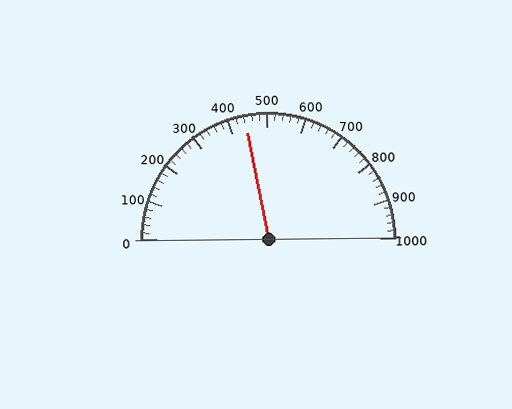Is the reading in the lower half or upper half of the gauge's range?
The reading is in the lower half of the range (0 to 1000).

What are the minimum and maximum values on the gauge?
The gauge ranges from 0 to 1000.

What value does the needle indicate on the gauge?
The needle indicates approximately 440.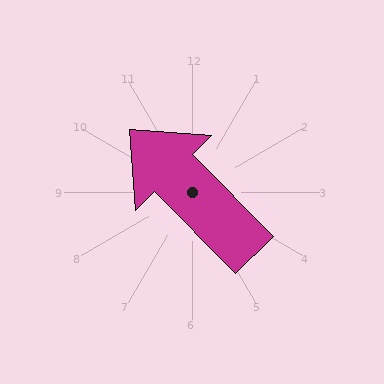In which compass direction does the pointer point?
Northwest.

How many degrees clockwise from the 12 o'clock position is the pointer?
Approximately 315 degrees.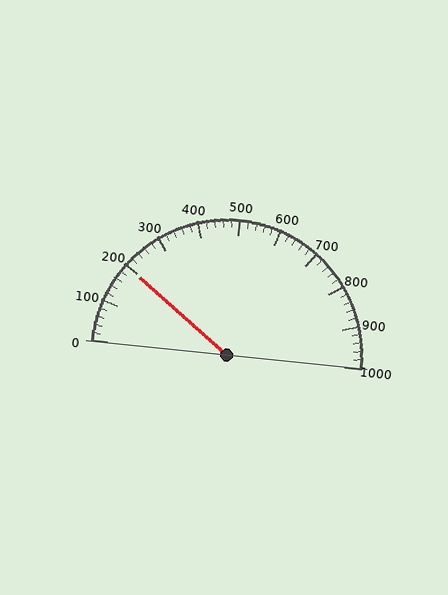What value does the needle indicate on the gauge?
The needle indicates approximately 200.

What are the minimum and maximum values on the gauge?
The gauge ranges from 0 to 1000.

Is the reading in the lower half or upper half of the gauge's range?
The reading is in the lower half of the range (0 to 1000).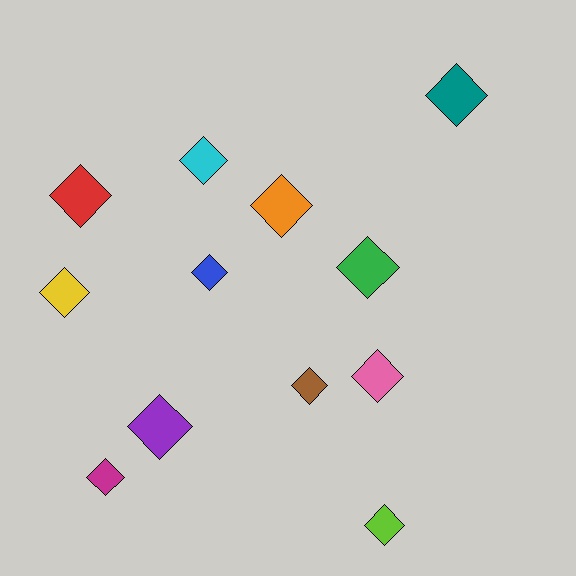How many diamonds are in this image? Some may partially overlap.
There are 12 diamonds.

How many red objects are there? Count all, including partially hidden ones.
There is 1 red object.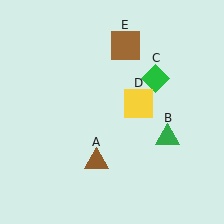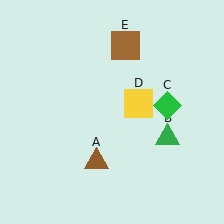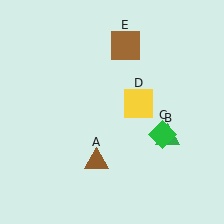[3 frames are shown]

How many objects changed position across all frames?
1 object changed position: green diamond (object C).